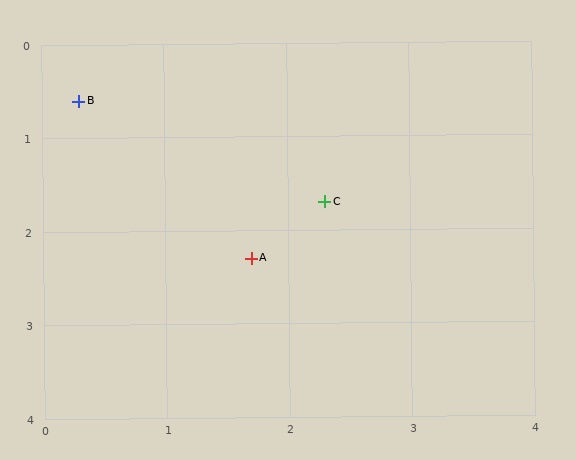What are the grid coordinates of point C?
Point C is at approximately (2.3, 1.7).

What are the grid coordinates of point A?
Point A is at approximately (1.7, 2.3).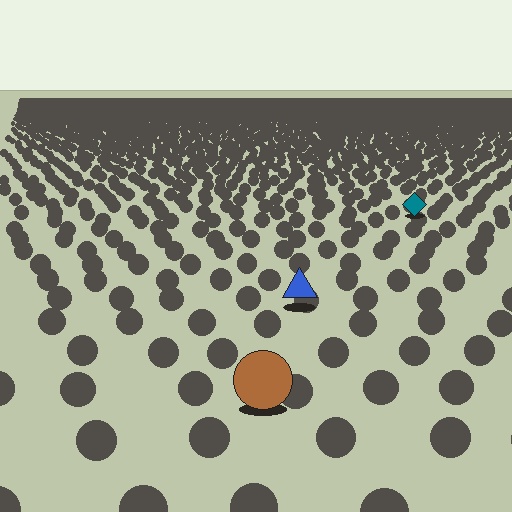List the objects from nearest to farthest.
From nearest to farthest: the brown circle, the blue triangle, the teal diamond.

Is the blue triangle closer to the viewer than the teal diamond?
Yes. The blue triangle is closer — you can tell from the texture gradient: the ground texture is coarser near it.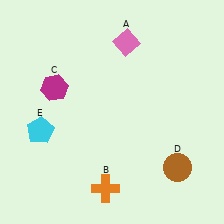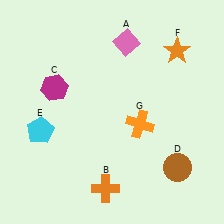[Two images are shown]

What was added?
An orange star (F), an orange cross (G) were added in Image 2.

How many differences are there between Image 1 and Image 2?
There are 2 differences between the two images.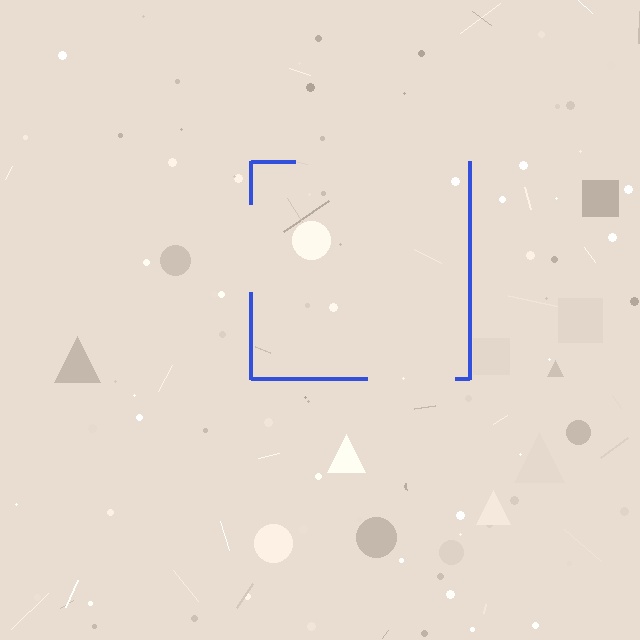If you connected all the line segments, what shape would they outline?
They would outline a square.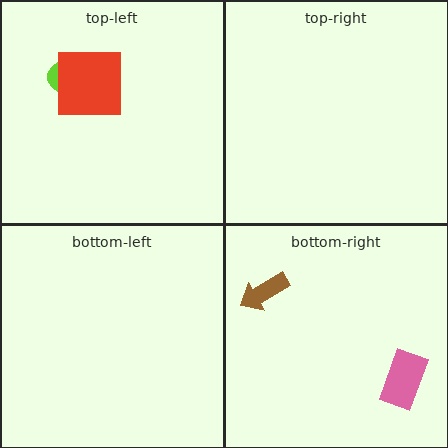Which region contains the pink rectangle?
The bottom-right region.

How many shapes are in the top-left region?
2.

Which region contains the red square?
The top-left region.